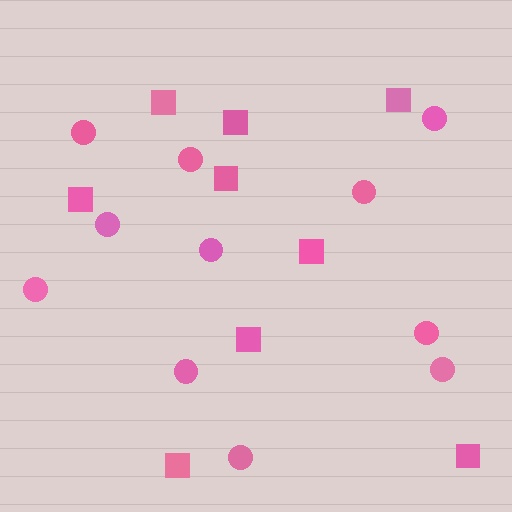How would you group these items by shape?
There are 2 groups: one group of squares (9) and one group of circles (11).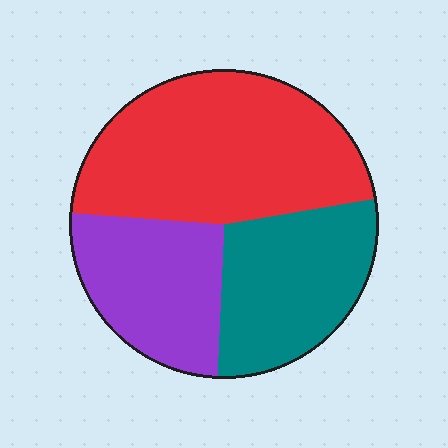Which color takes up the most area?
Red, at roughly 45%.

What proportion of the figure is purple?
Purple covers 25% of the figure.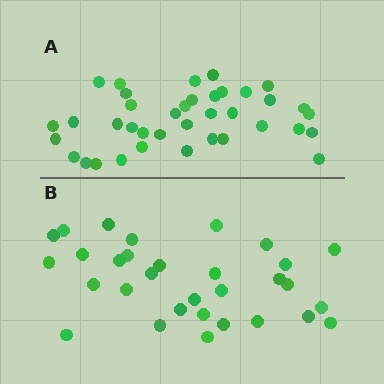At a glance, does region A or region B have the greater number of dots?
Region A (the top region) has more dots.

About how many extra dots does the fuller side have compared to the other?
Region A has roughly 8 or so more dots than region B.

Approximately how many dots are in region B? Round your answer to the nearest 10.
About 30 dots. (The exact count is 31, which rounds to 30.)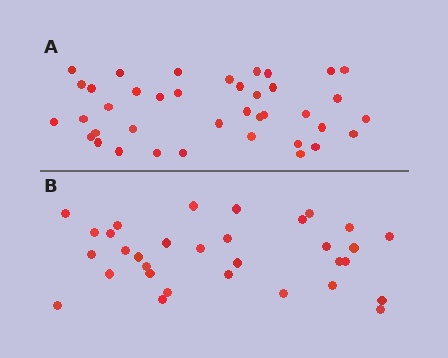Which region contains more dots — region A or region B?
Region A (the top region) has more dots.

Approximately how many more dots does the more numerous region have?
Region A has roughly 8 or so more dots than region B.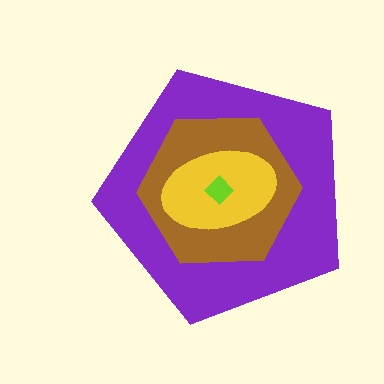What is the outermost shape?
The purple pentagon.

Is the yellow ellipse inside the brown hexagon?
Yes.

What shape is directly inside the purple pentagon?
The brown hexagon.